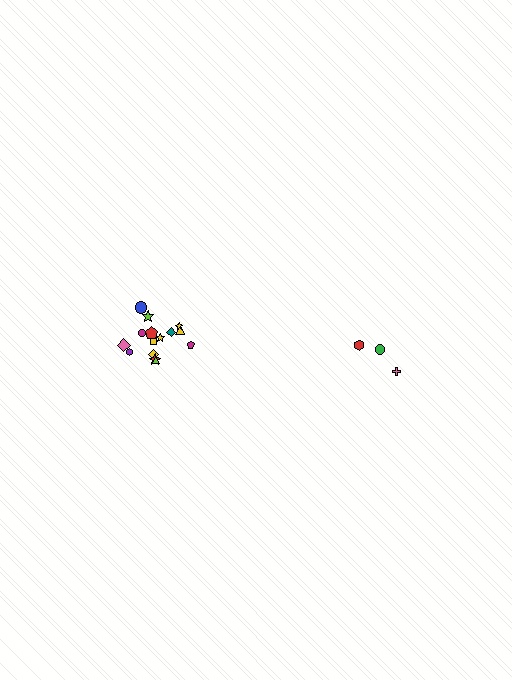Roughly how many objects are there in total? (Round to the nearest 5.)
Roughly 20 objects in total.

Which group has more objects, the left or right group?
The left group.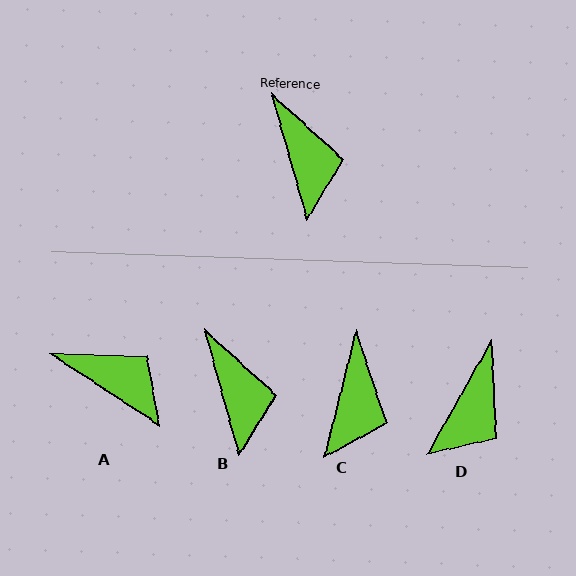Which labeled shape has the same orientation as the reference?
B.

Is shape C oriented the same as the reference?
No, it is off by about 30 degrees.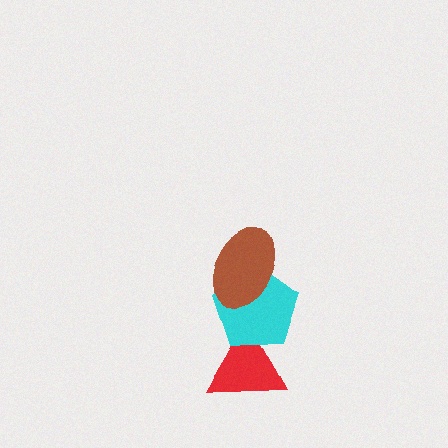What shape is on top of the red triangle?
The cyan pentagon is on top of the red triangle.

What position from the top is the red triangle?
The red triangle is 3rd from the top.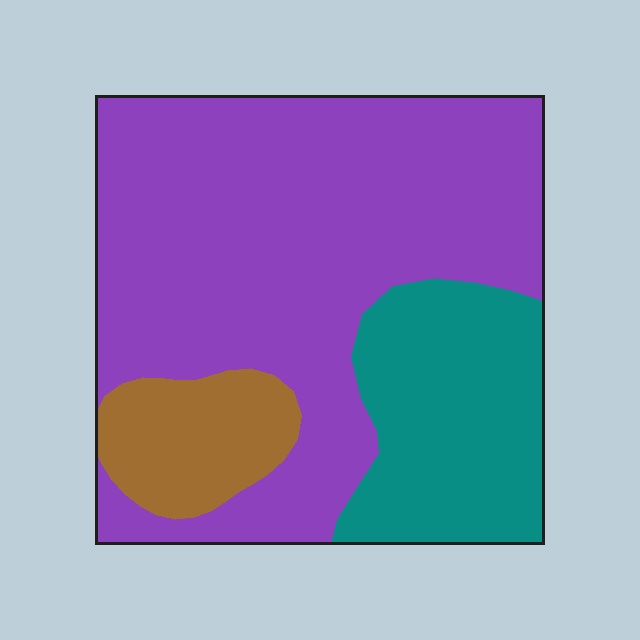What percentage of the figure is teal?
Teal takes up about one quarter (1/4) of the figure.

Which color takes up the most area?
Purple, at roughly 65%.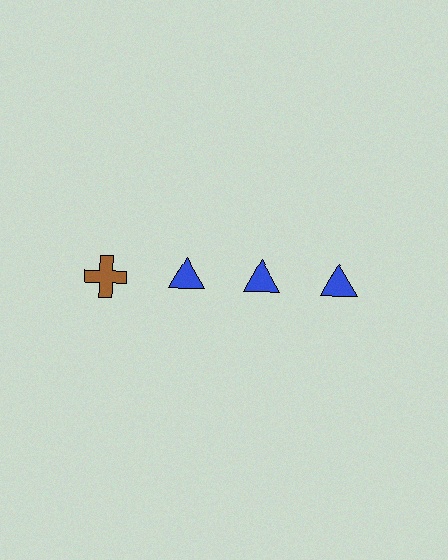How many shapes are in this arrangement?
There are 4 shapes arranged in a grid pattern.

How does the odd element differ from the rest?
It differs in both color (brown instead of blue) and shape (cross instead of triangle).